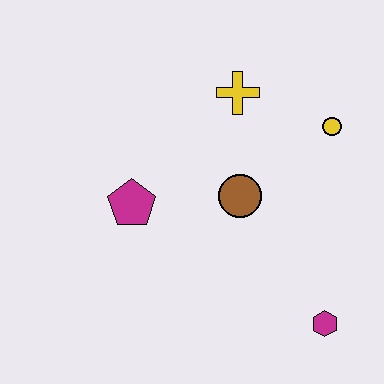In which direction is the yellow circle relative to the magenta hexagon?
The yellow circle is above the magenta hexagon.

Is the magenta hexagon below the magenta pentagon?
Yes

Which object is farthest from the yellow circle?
The magenta pentagon is farthest from the yellow circle.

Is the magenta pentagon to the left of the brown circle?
Yes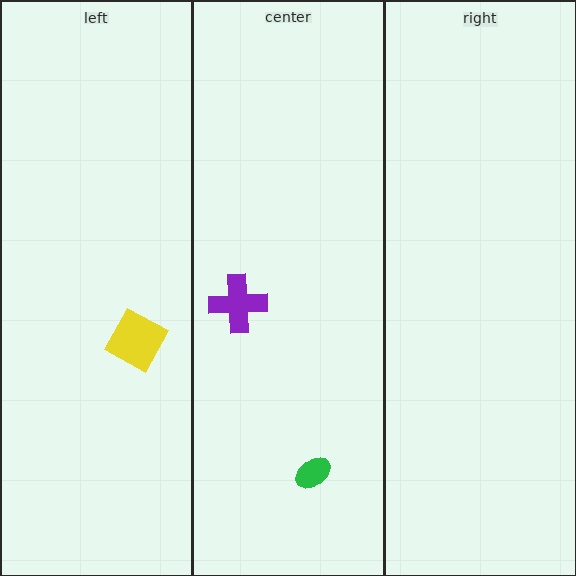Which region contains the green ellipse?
The center region.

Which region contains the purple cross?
The center region.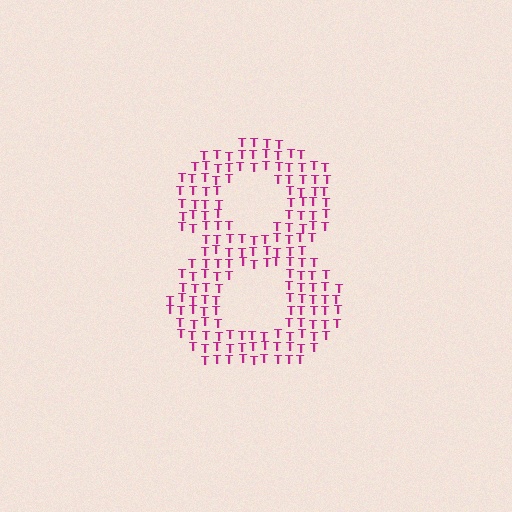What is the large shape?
The large shape is the digit 8.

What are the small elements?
The small elements are letter T's.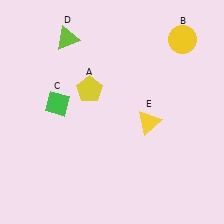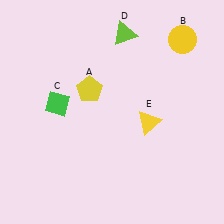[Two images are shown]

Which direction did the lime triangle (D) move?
The lime triangle (D) moved right.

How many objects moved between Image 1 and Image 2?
1 object moved between the two images.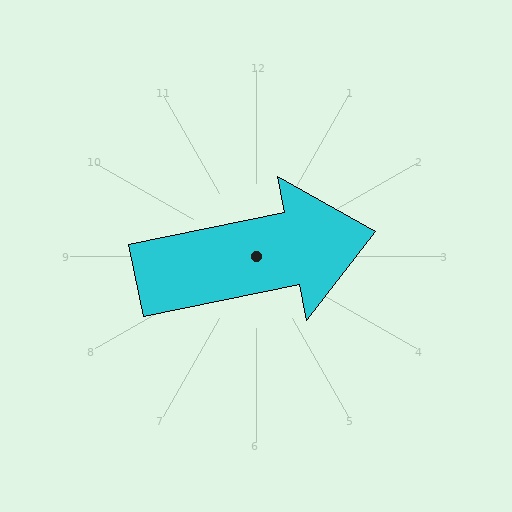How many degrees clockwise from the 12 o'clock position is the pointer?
Approximately 78 degrees.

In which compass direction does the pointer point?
East.